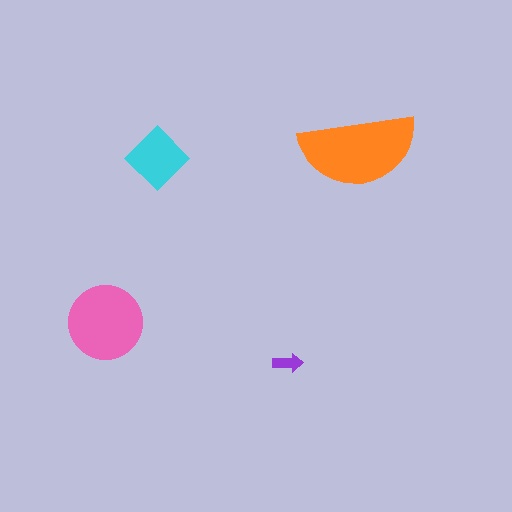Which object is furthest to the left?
The pink circle is leftmost.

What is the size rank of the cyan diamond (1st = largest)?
3rd.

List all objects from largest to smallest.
The orange semicircle, the pink circle, the cyan diamond, the purple arrow.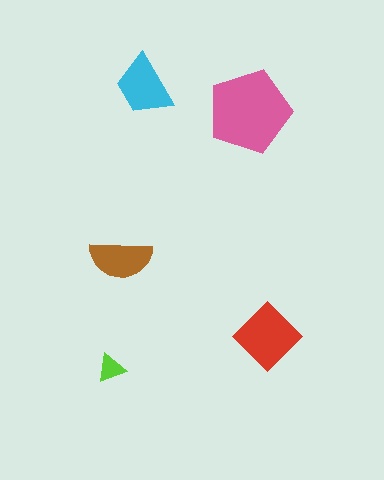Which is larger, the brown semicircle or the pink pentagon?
The pink pentagon.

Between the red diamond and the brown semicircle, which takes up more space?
The red diamond.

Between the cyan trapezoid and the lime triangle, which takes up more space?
The cyan trapezoid.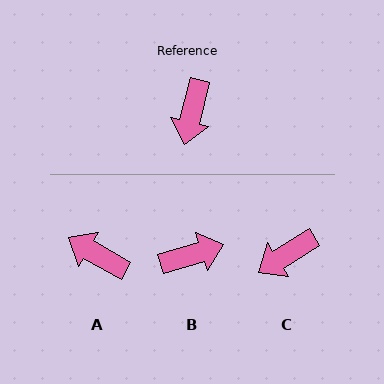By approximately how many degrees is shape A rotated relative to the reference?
Approximately 106 degrees clockwise.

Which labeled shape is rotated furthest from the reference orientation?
B, about 121 degrees away.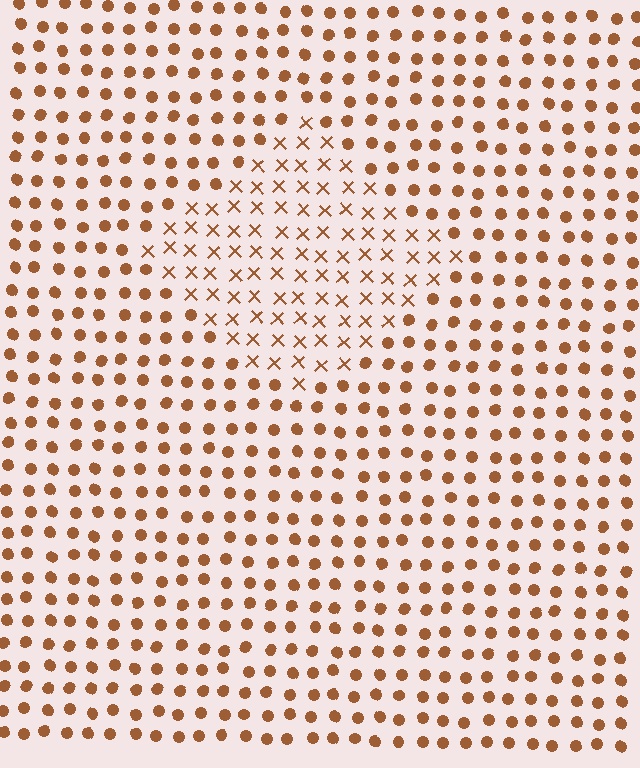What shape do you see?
I see a diamond.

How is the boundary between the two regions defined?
The boundary is defined by a change in element shape: X marks inside vs. circles outside. All elements share the same color and spacing.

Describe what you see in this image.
The image is filled with small brown elements arranged in a uniform grid. A diamond-shaped region contains X marks, while the surrounding area contains circles. The boundary is defined purely by the change in element shape.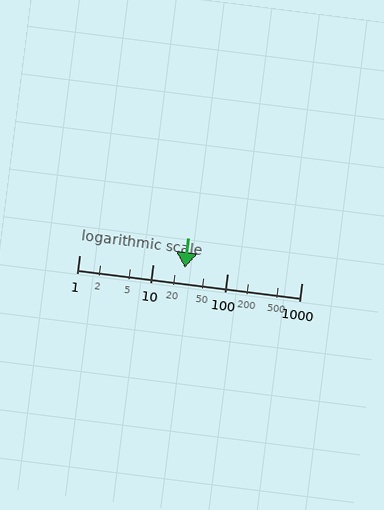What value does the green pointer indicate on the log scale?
The pointer indicates approximately 27.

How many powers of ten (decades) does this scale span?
The scale spans 3 decades, from 1 to 1000.